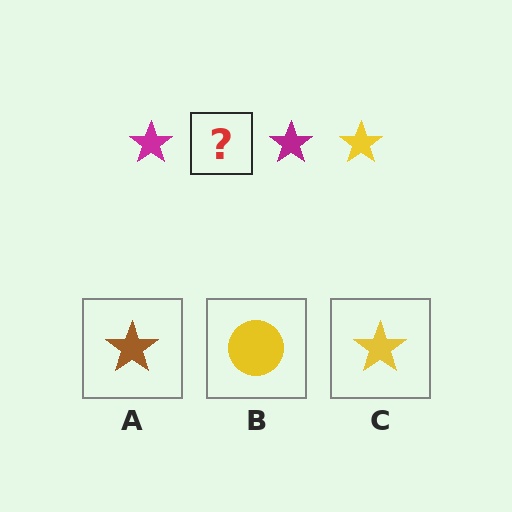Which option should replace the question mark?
Option C.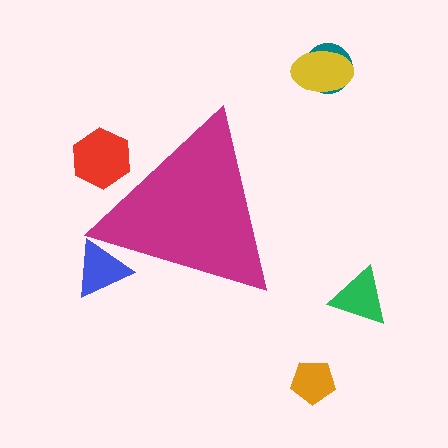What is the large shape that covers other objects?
A magenta triangle.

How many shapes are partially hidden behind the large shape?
2 shapes are partially hidden.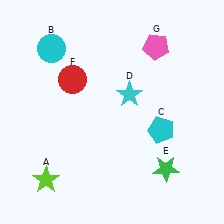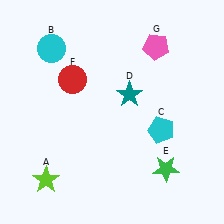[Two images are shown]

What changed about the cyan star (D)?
In Image 1, D is cyan. In Image 2, it changed to teal.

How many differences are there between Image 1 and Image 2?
There is 1 difference between the two images.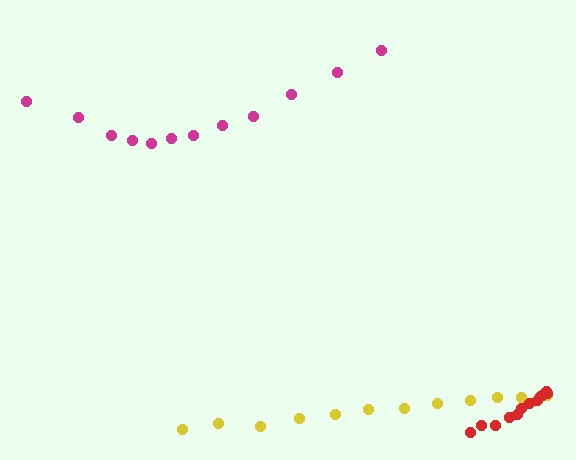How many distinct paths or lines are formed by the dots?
There are 3 distinct paths.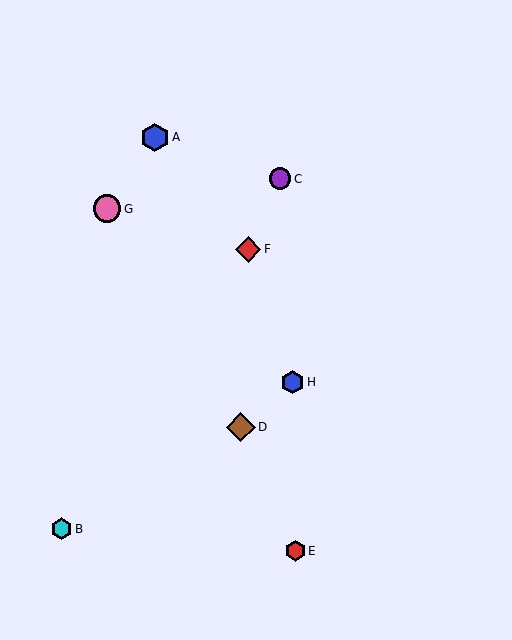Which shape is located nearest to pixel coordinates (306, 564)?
The red hexagon (labeled E) at (295, 551) is nearest to that location.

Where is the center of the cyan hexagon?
The center of the cyan hexagon is at (62, 529).